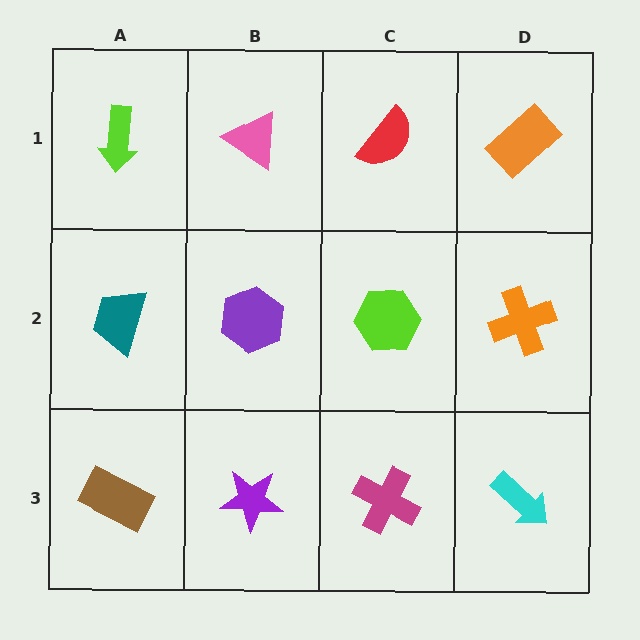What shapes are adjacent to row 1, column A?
A teal trapezoid (row 2, column A), a pink triangle (row 1, column B).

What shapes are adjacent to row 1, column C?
A lime hexagon (row 2, column C), a pink triangle (row 1, column B), an orange rectangle (row 1, column D).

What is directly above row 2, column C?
A red semicircle.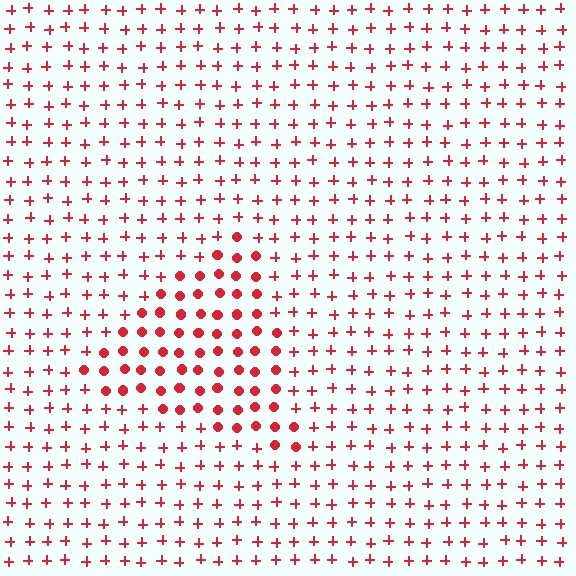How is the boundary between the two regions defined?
The boundary is defined by a change in element shape: circles inside vs. plus signs outside. All elements share the same color and spacing.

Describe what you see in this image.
The image is filled with small red elements arranged in a uniform grid. A triangle-shaped region contains circles, while the surrounding area contains plus signs. The boundary is defined purely by the change in element shape.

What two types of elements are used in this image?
The image uses circles inside the triangle region and plus signs outside it.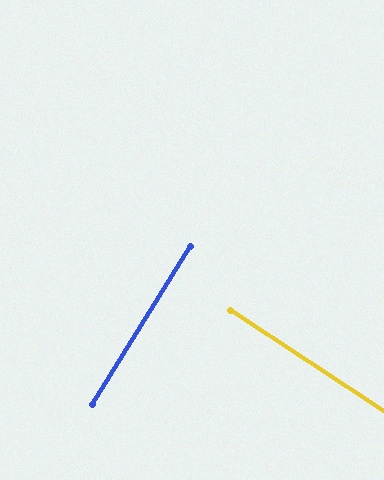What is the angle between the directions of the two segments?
Approximately 88 degrees.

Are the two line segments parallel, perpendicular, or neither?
Perpendicular — they meet at approximately 88°.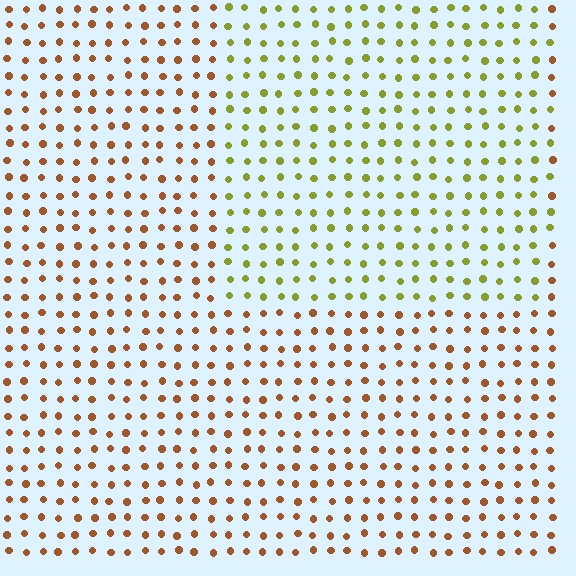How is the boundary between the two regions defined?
The boundary is defined purely by a slight shift in hue (about 50 degrees). Spacing, size, and orientation are identical on both sides.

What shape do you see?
I see a rectangle.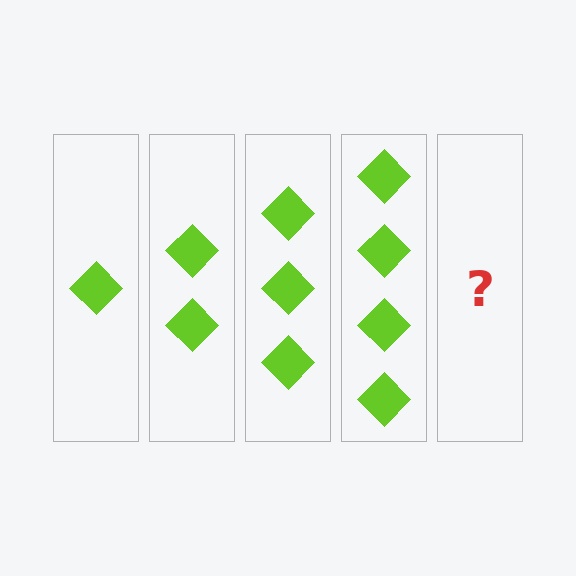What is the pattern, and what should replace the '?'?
The pattern is that each step adds one more diamond. The '?' should be 5 diamonds.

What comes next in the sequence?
The next element should be 5 diamonds.